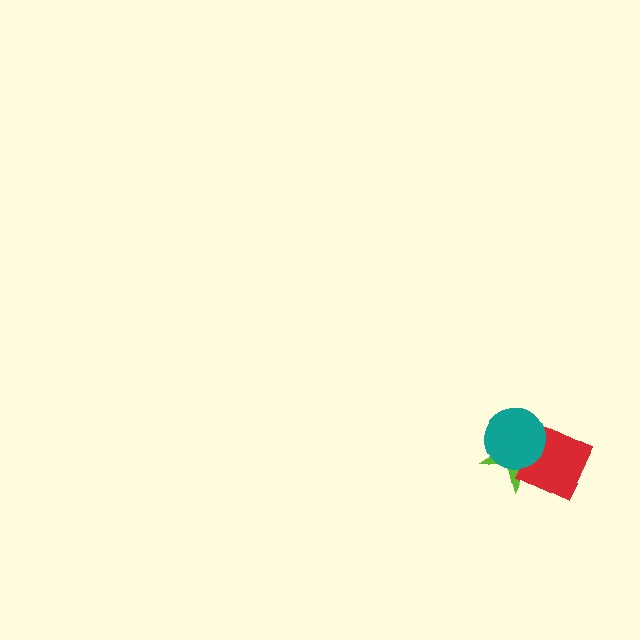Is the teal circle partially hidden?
No, no other shape covers it.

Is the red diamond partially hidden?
Yes, it is partially covered by another shape.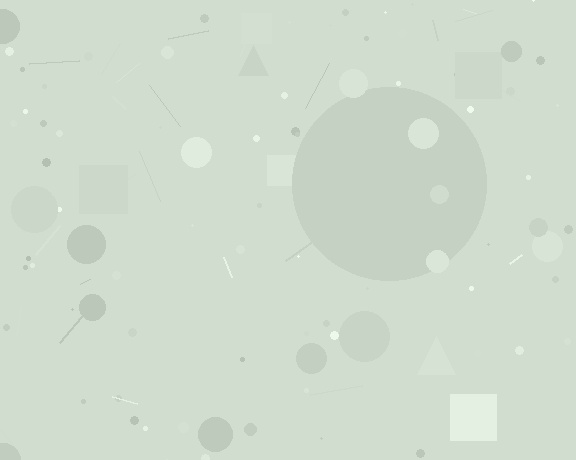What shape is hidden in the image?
A circle is hidden in the image.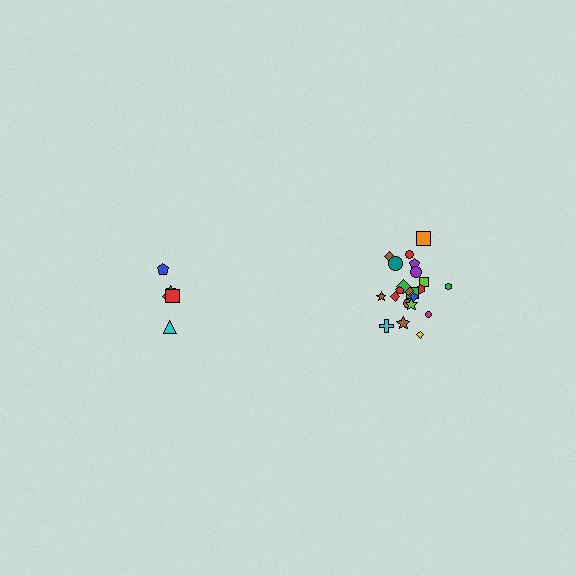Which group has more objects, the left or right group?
The right group.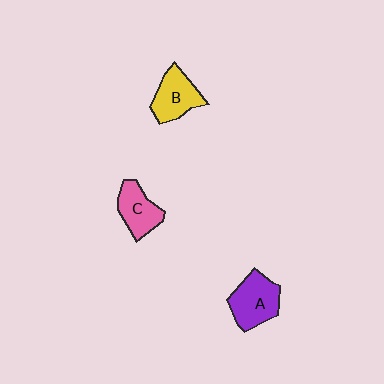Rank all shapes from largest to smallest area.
From largest to smallest: A (purple), B (yellow), C (pink).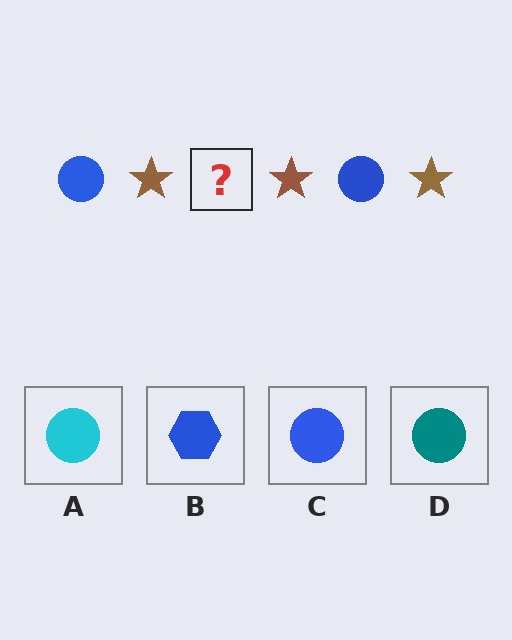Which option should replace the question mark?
Option C.